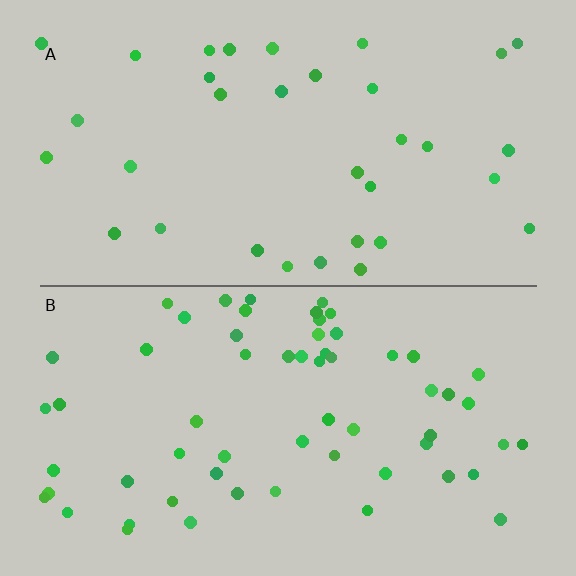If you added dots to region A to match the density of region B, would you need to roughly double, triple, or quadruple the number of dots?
Approximately double.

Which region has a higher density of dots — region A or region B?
B (the bottom).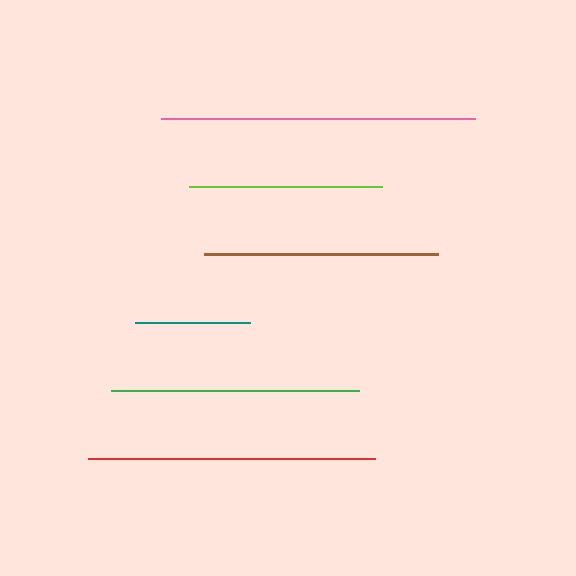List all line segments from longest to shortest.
From longest to shortest: pink, red, green, brown, lime, teal.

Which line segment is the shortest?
The teal line is the shortest at approximately 115 pixels.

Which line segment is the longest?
The pink line is the longest at approximately 314 pixels.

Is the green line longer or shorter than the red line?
The red line is longer than the green line.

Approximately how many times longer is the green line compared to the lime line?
The green line is approximately 1.3 times the length of the lime line.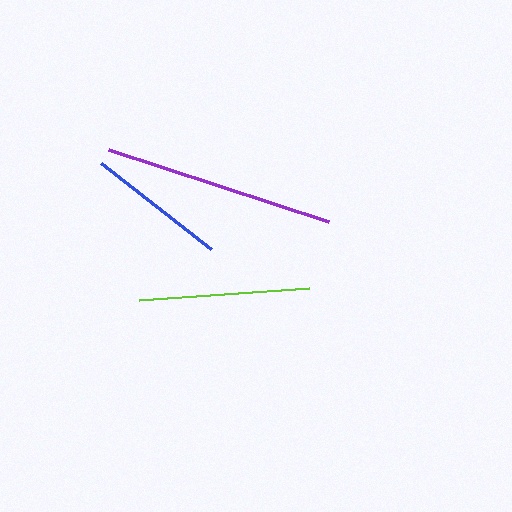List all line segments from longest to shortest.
From longest to shortest: purple, lime, blue.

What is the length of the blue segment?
The blue segment is approximately 140 pixels long.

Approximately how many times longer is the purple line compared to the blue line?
The purple line is approximately 1.7 times the length of the blue line.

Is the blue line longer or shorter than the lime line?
The lime line is longer than the blue line.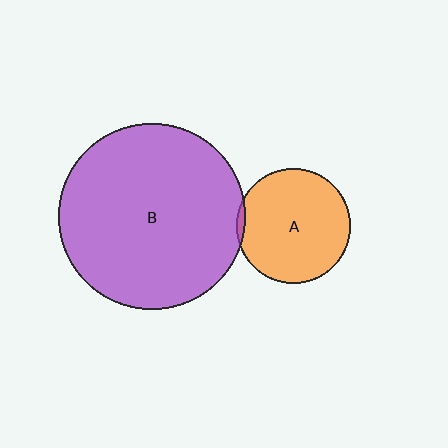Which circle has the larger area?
Circle B (purple).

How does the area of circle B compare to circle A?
Approximately 2.6 times.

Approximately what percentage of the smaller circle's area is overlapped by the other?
Approximately 5%.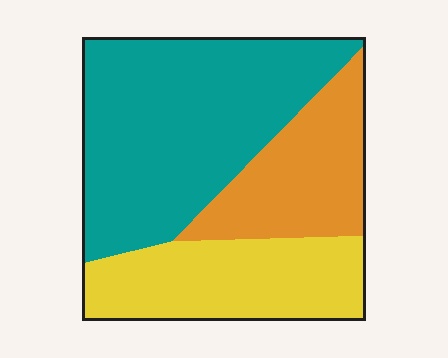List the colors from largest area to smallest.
From largest to smallest: teal, yellow, orange.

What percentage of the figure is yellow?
Yellow covers roughly 25% of the figure.